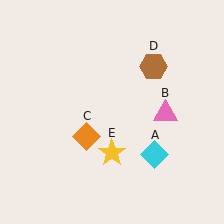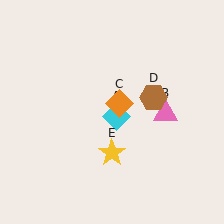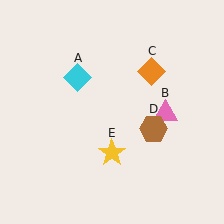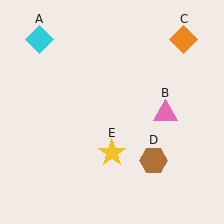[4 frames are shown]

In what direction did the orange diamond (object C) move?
The orange diamond (object C) moved up and to the right.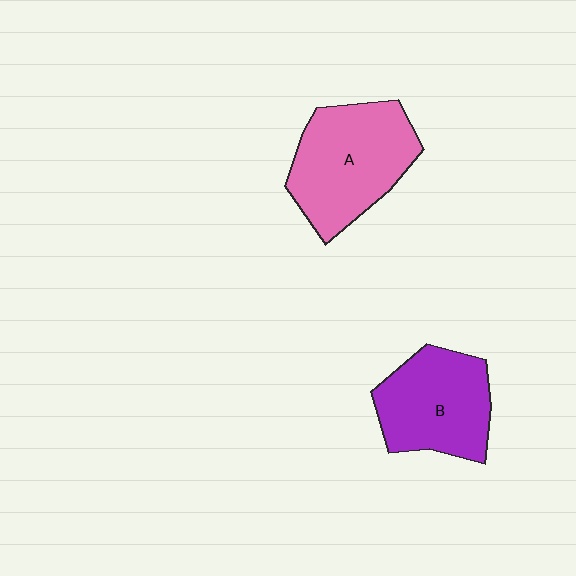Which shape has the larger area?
Shape A (pink).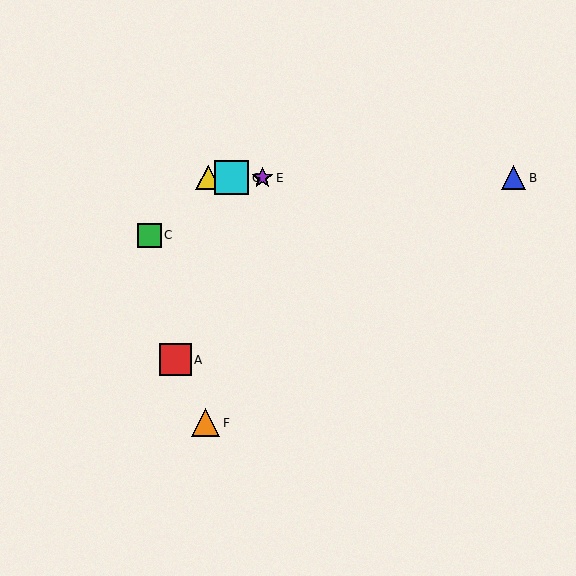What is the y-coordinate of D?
Object D is at y≈178.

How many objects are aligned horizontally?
4 objects (B, D, E, G) are aligned horizontally.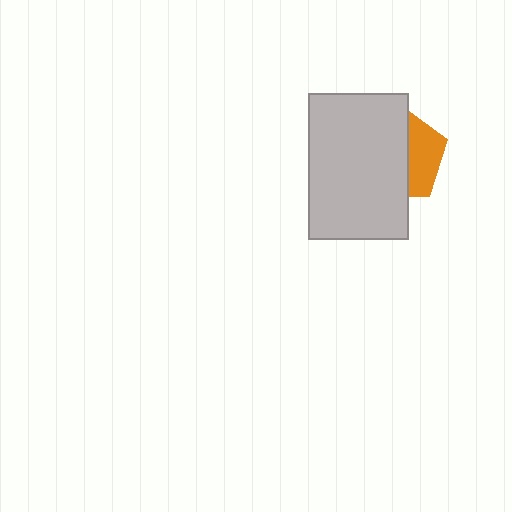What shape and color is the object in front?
The object in front is a light gray rectangle.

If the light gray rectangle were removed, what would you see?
You would see the complete orange pentagon.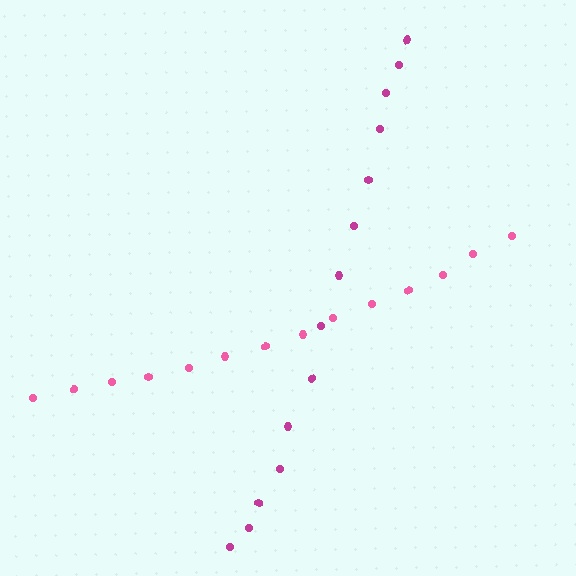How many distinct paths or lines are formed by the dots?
There are 2 distinct paths.